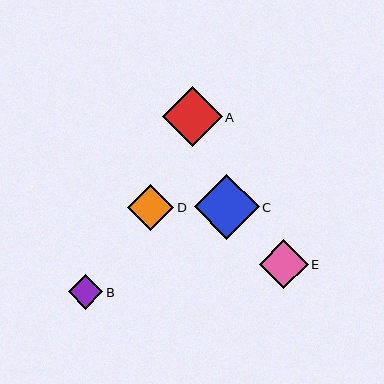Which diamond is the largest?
Diamond C is the largest with a size of approximately 64 pixels.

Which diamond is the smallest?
Diamond B is the smallest with a size of approximately 35 pixels.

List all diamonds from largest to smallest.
From largest to smallest: C, A, E, D, B.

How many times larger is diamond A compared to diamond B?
Diamond A is approximately 1.7 times the size of diamond B.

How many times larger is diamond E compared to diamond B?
Diamond E is approximately 1.4 times the size of diamond B.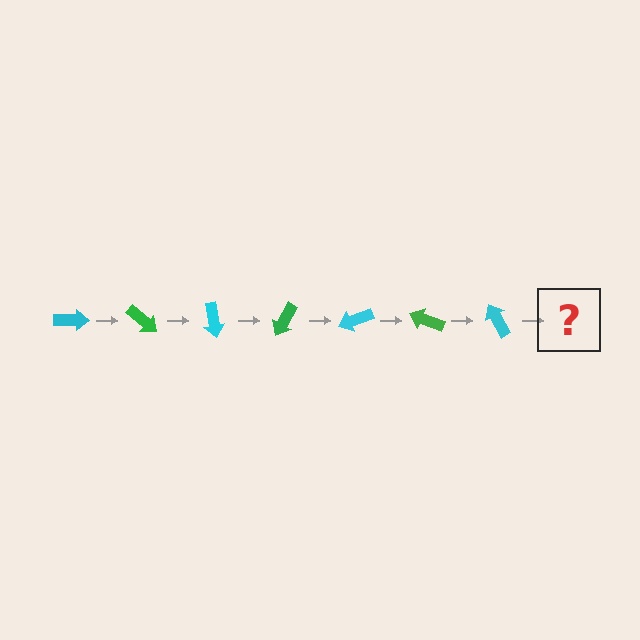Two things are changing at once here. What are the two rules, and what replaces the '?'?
The two rules are that it rotates 40 degrees each step and the color cycles through cyan and green. The '?' should be a green arrow, rotated 280 degrees from the start.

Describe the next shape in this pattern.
It should be a green arrow, rotated 280 degrees from the start.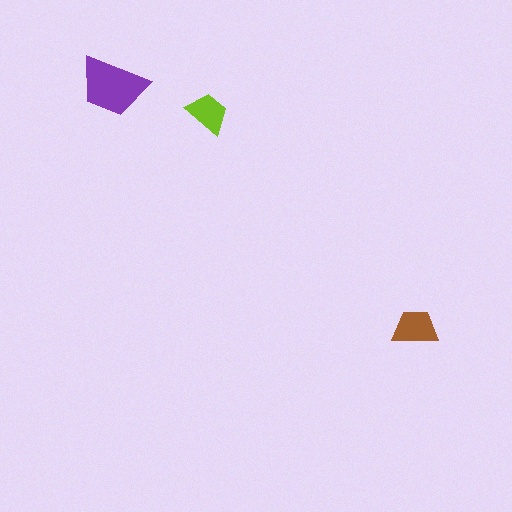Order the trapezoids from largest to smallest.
the purple one, the brown one, the lime one.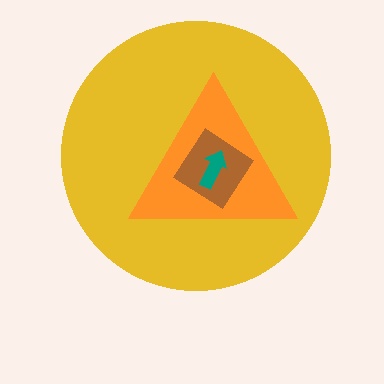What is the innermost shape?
The teal arrow.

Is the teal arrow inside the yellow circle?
Yes.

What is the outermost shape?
The yellow circle.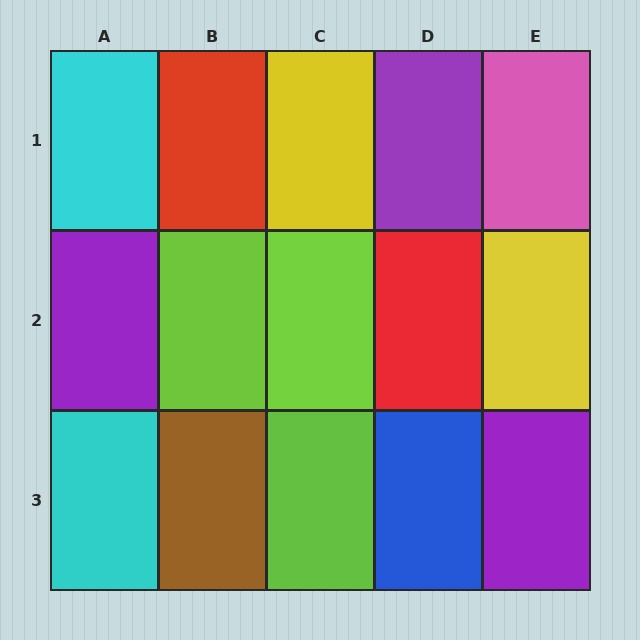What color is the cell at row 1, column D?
Purple.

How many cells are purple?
3 cells are purple.